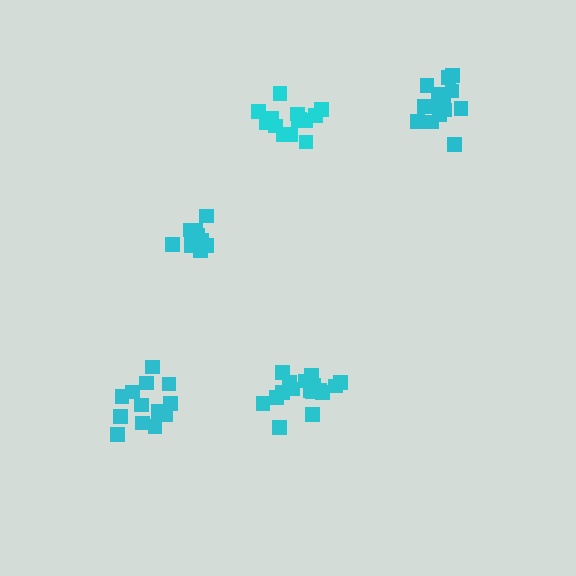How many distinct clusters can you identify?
There are 5 distinct clusters.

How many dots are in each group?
Group 1: 11 dots, Group 2: 17 dots, Group 3: 15 dots, Group 4: 13 dots, Group 5: 15 dots (71 total).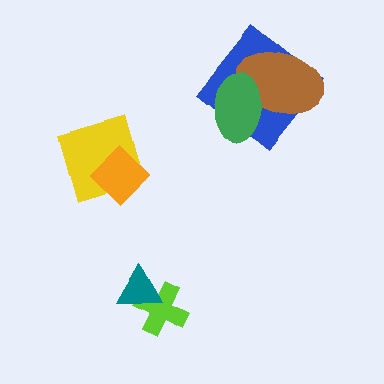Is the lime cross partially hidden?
Yes, it is partially covered by another shape.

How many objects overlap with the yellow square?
1 object overlaps with the yellow square.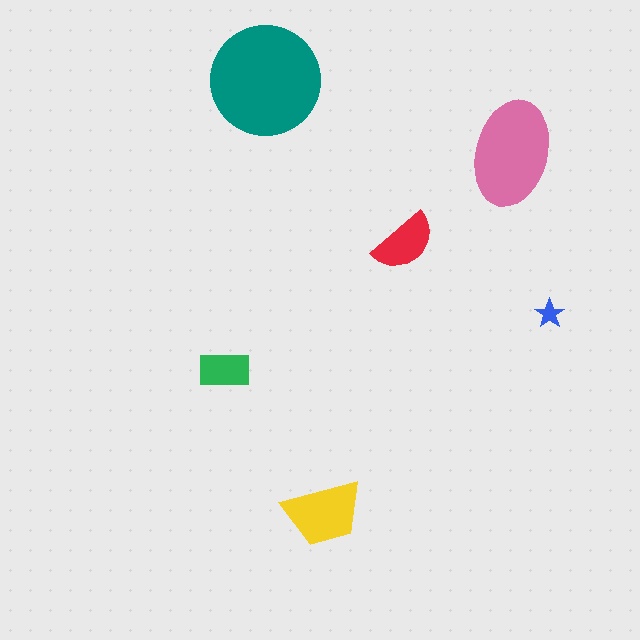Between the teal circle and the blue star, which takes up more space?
The teal circle.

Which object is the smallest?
The blue star.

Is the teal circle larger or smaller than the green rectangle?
Larger.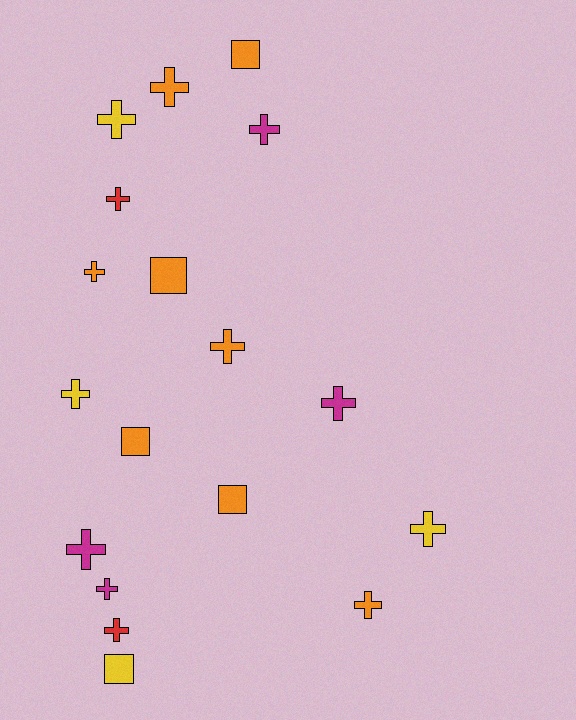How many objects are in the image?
There are 18 objects.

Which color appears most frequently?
Orange, with 8 objects.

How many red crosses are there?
There are 2 red crosses.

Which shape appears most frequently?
Cross, with 13 objects.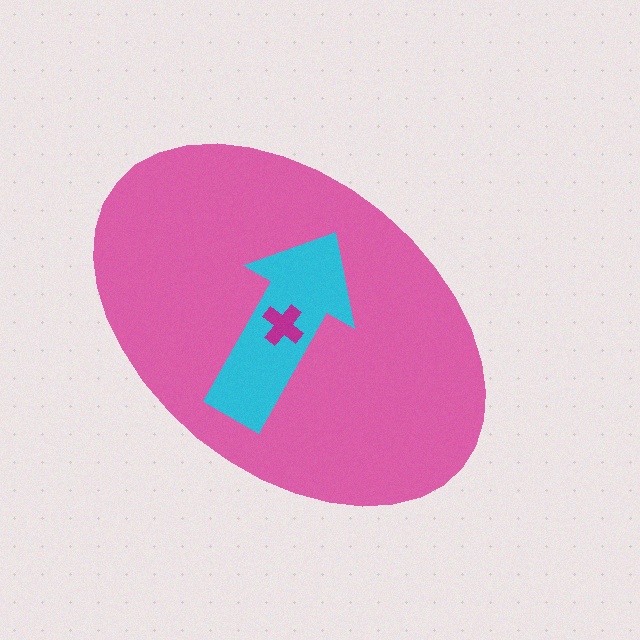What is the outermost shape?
The pink ellipse.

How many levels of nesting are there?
3.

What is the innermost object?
The magenta cross.